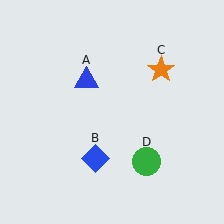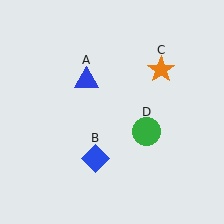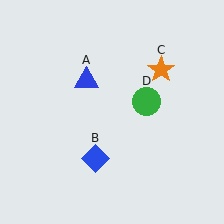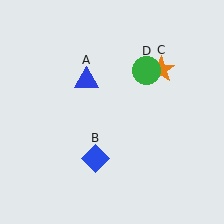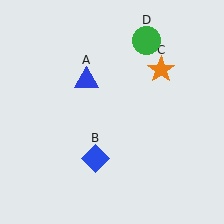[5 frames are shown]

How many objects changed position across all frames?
1 object changed position: green circle (object D).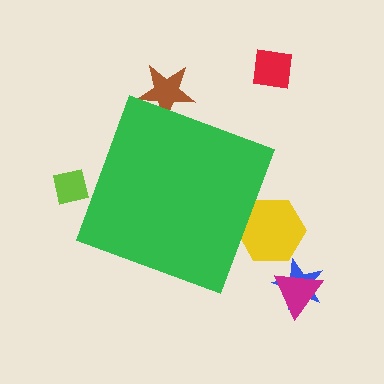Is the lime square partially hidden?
Yes, the lime square is partially hidden behind the green diamond.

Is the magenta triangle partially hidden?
No, the magenta triangle is fully visible.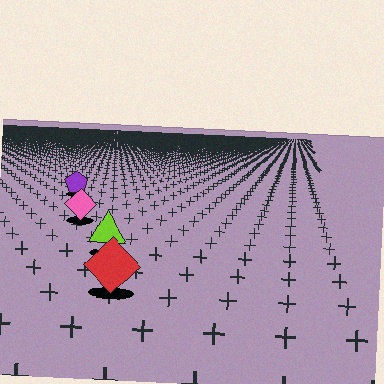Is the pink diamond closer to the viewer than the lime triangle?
No. The lime triangle is closer — you can tell from the texture gradient: the ground texture is coarser near it.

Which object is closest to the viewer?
The red diamond is closest. The texture marks near it are larger and more spread out.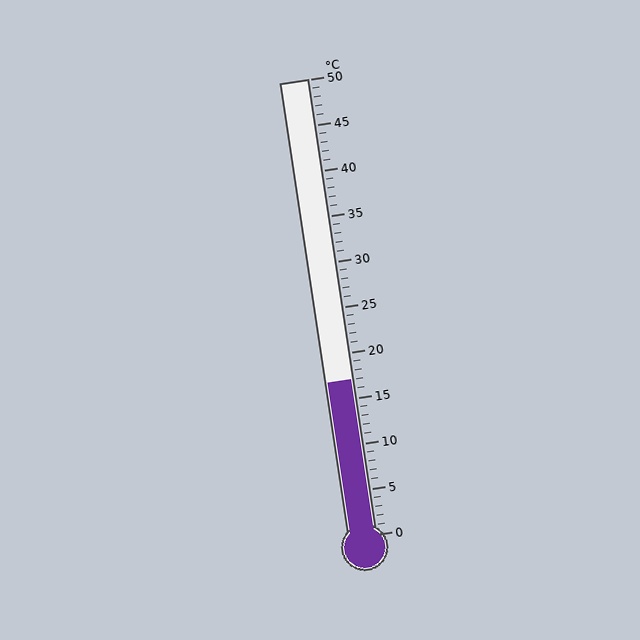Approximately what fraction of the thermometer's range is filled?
The thermometer is filled to approximately 35% of its range.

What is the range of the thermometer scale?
The thermometer scale ranges from 0°C to 50°C.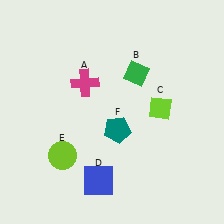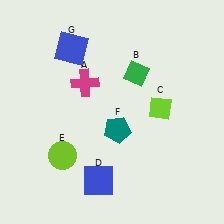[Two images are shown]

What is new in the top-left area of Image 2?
A blue square (G) was added in the top-left area of Image 2.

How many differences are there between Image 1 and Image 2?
There is 1 difference between the two images.